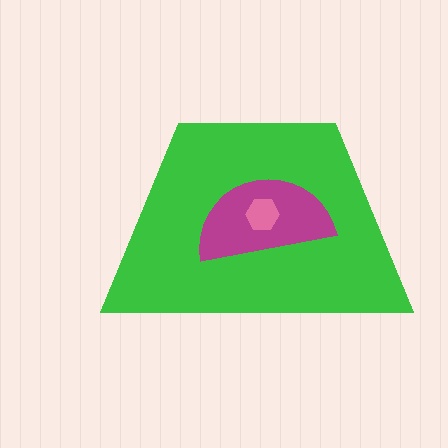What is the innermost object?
The pink hexagon.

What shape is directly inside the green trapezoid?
The magenta semicircle.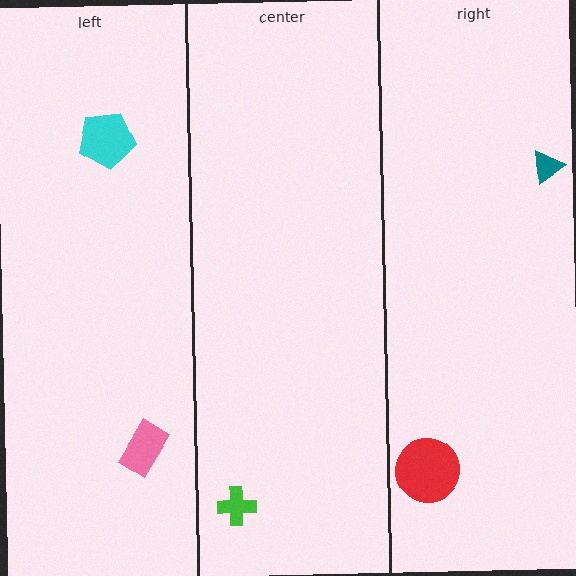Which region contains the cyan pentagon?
The left region.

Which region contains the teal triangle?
The right region.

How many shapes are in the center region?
1.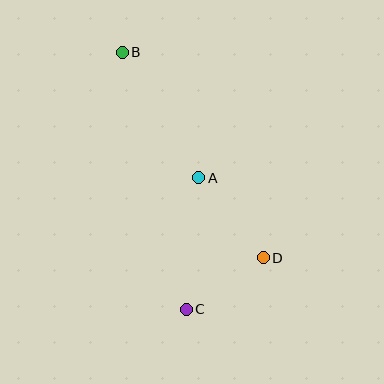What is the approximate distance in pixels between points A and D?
The distance between A and D is approximately 103 pixels.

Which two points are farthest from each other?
Points B and C are farthest from each other.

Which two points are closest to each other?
Points C and D are closest to each other.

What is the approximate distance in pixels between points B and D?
The distance between B and D is approximately 249 pixels.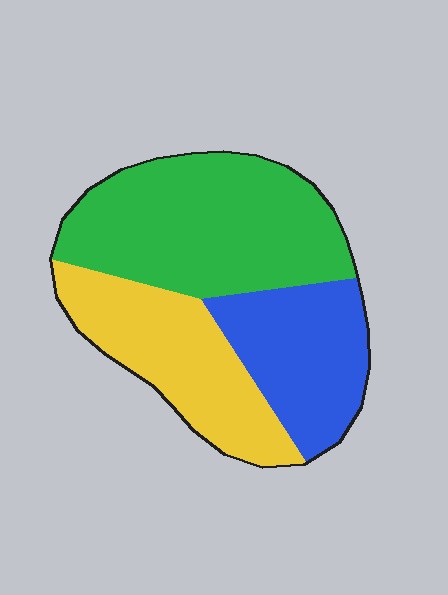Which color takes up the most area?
Green, at roughly 45%.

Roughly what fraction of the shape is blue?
Blue covers roughly 25% of the shape.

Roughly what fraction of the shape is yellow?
Yellow covers 30% of the shape.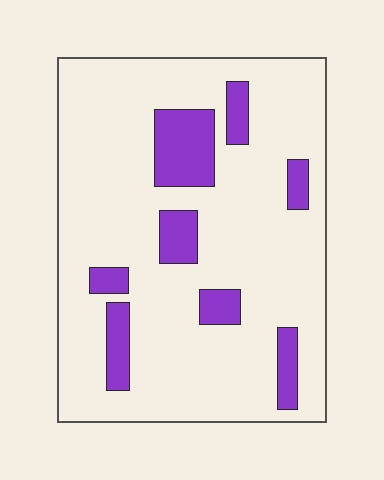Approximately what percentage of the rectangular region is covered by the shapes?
Approximately 15%.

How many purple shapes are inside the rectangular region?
8.